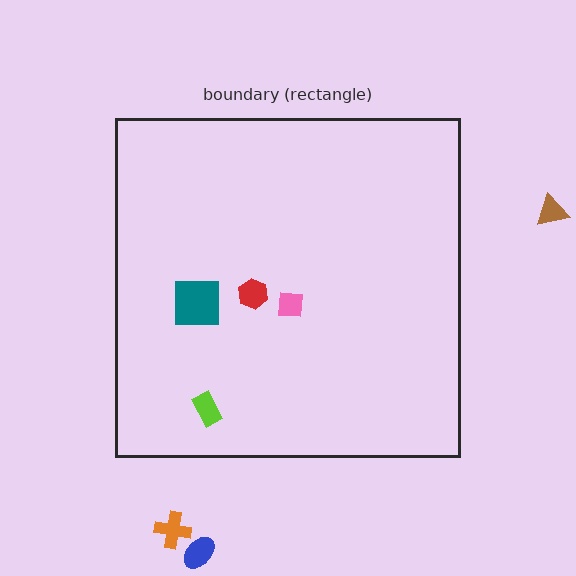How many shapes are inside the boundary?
4 inside, 3 outside.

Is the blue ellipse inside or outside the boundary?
Outside.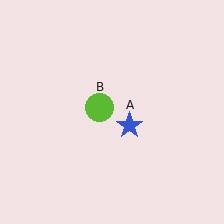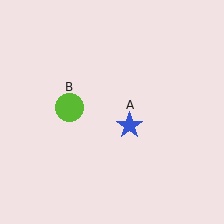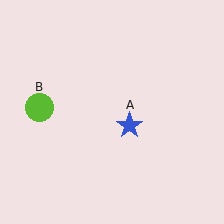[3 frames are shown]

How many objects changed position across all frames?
1 object changed position: lime circle (object B).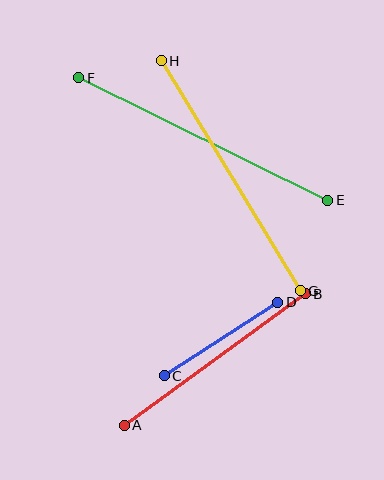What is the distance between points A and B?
The distance is approximately 224 pixels.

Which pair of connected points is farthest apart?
Points E and F are farthest apart.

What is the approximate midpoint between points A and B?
The midpoint is at approximately (215, 360) pixels.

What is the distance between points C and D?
The distance is approximately 135 pixels.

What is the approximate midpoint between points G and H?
The midpoint is at approximately (231, 176) pixels.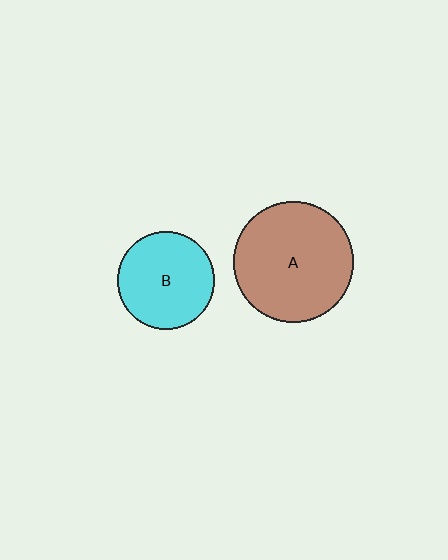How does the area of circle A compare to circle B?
Approximately 1.5 times.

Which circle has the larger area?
Circle A (brown).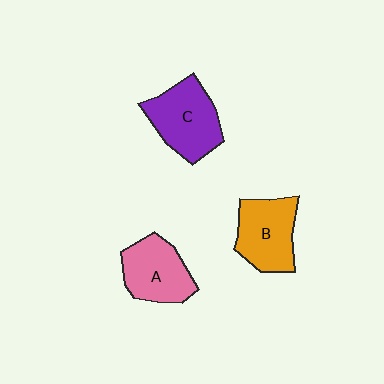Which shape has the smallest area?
Shape A (pink).